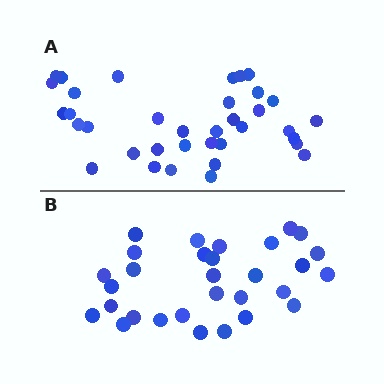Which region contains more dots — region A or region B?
Region A (the top region) has more dots.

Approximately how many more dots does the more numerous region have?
Region A has about 6 more dots than region B.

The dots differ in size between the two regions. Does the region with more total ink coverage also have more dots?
No. Region B has more total ink coverage because its dots are larger, but region A actually contains more individual dots. Total area can be misleading — the number of items is what matters here.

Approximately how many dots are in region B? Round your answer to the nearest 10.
About 30 dots.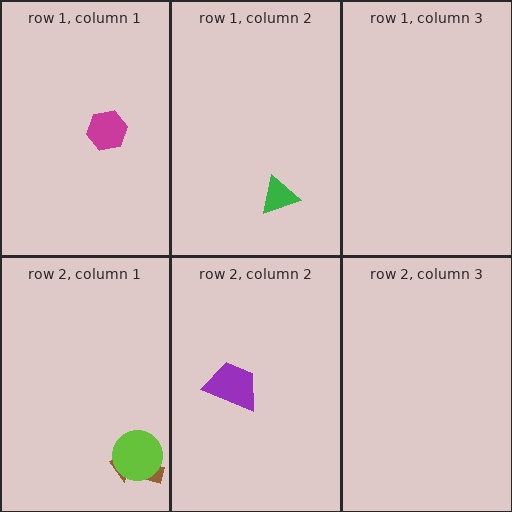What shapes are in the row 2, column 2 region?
The purple trapezoid.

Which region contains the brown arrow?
The row 2, column 1 region.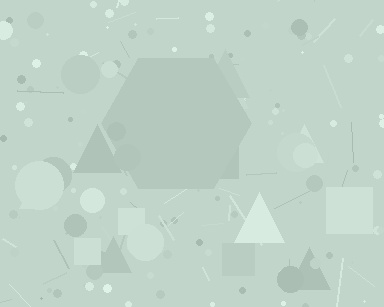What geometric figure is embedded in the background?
A hexagon is embedded in the background.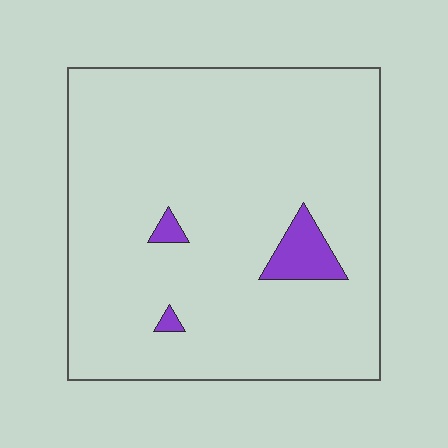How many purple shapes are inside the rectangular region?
3.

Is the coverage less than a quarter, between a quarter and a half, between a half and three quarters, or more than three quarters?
Less than a quarter.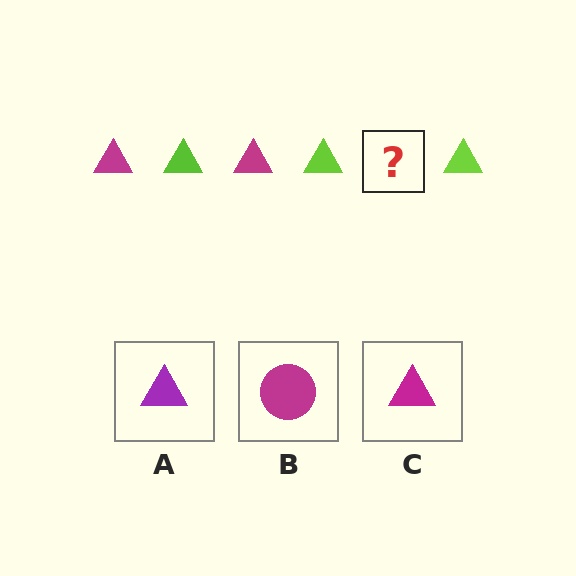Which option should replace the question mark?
Option C.